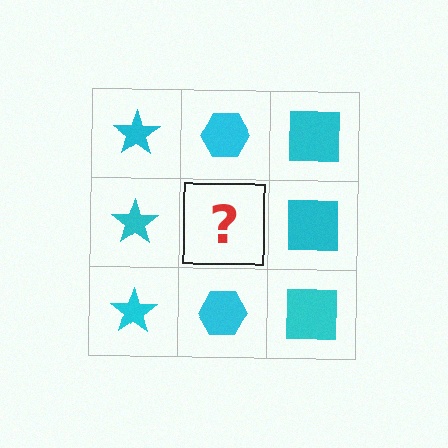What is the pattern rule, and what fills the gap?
The rule is that each column has a consistent shape. The gap should be filled with a cyan hexagon.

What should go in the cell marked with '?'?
The missing cell should contain a cyan hexagon.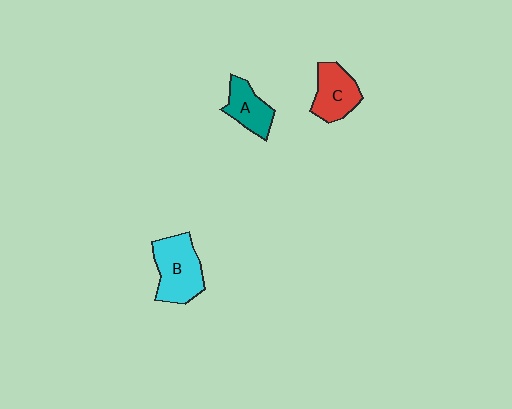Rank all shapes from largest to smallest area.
From largest to smallest: B (cyan), C (red), A (teal).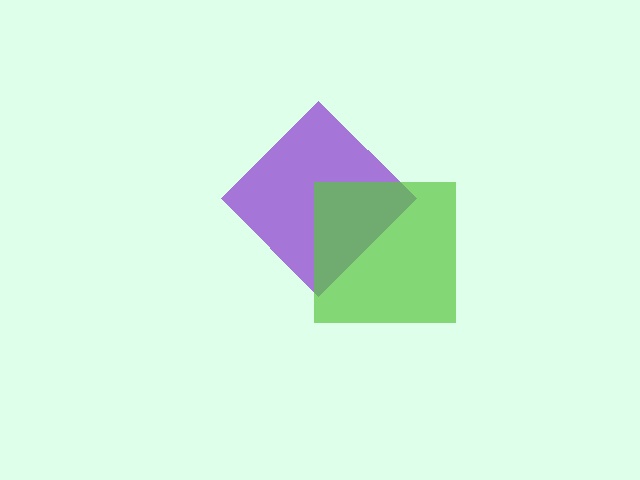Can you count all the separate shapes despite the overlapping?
Yes, there are 2 separate shapes.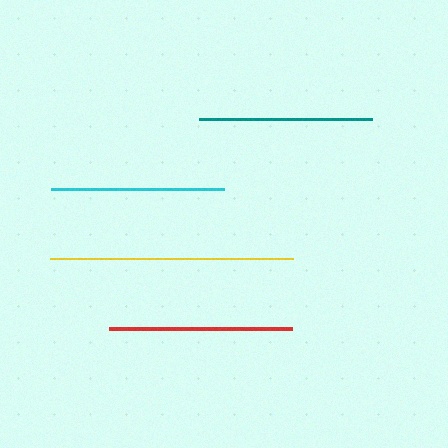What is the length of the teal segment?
The teal segment is approximately 173 pixels long.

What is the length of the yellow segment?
The yellow segment is approximately 243 pixels long.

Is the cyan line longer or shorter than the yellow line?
The yellow line is longer than the cyan line.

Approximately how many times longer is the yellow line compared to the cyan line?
The yellow line is approximately 1.4 times the length of the cyan line.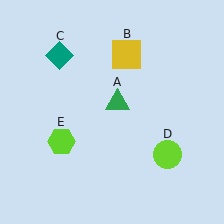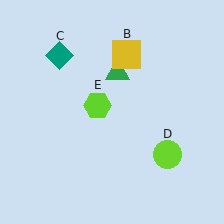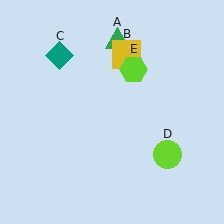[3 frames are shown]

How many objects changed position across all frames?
2 objects changed position: green triangle (object A), lime hexagon (object E).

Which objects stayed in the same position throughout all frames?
Yellow square (object B) and teal diamond (object C) and lime circle (object D) remained stationary.